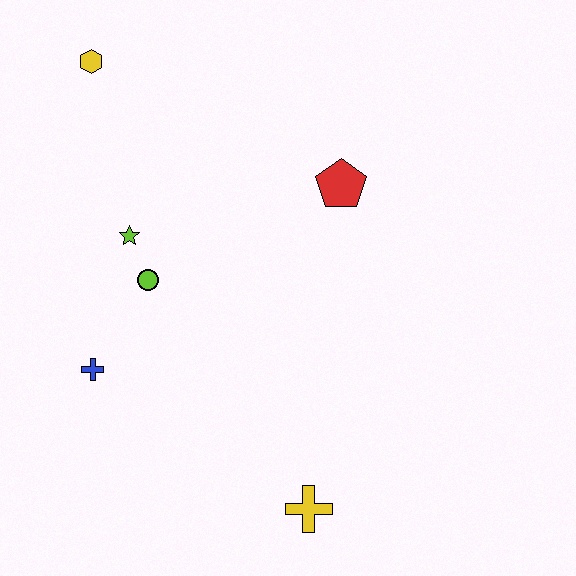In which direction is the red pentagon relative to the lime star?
The red pentagon is to the right of the lime star.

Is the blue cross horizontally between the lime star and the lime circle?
No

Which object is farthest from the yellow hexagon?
The yellow cross is farthest from the yellow hexagon.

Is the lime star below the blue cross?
No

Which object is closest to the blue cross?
The lime circle is closest to the blue cross.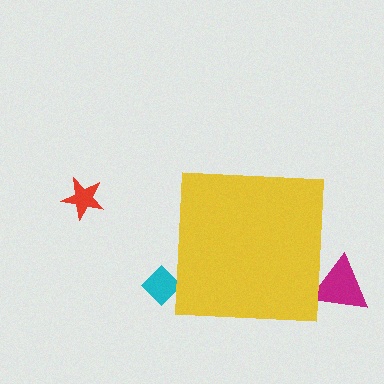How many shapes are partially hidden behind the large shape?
2 shapes are partially hidden.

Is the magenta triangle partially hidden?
Yes, the magenta triangle is partially hidden behind the yellow square.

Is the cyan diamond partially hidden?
Yes, the cyan diamond is partially hidden behind the yellow square.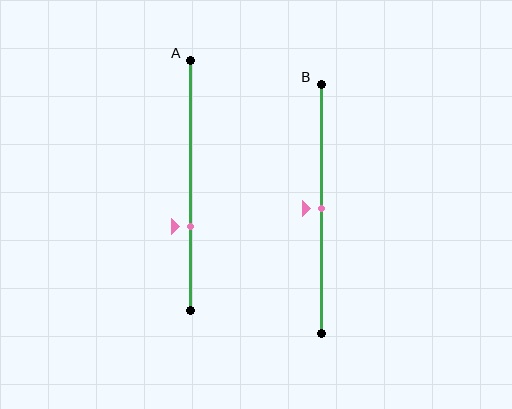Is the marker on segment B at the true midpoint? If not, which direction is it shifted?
Yes, the marker on segment B is at the true midpoint.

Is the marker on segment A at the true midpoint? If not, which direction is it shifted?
No, the marker on segment A is shifted downward by about 16% of the segment length.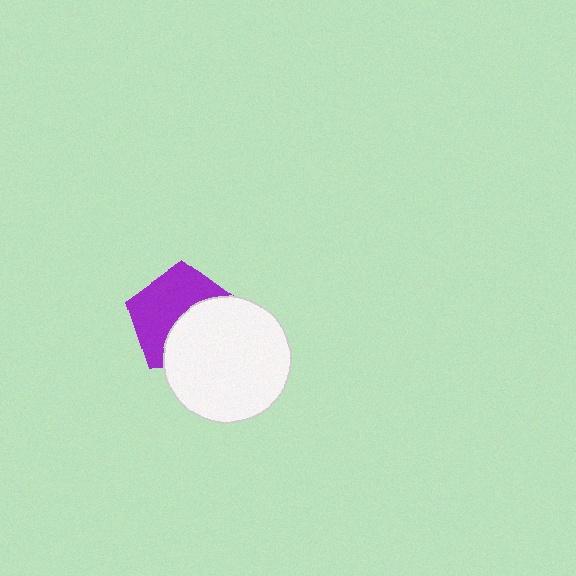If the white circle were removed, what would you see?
You would see the complete purple pentagon.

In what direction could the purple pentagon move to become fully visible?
The purple pentagon could move toward the upper-left. That would shift it out from behind the white circle entirely.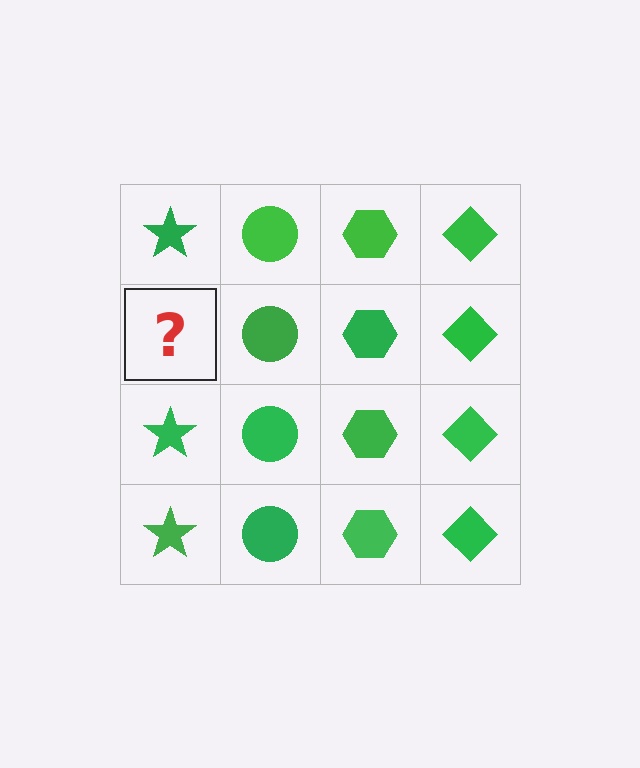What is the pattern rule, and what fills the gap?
The rule is that each column has a consistent shape. The gap should be filled with a green star.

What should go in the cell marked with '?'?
The missing cell should contain a green star.